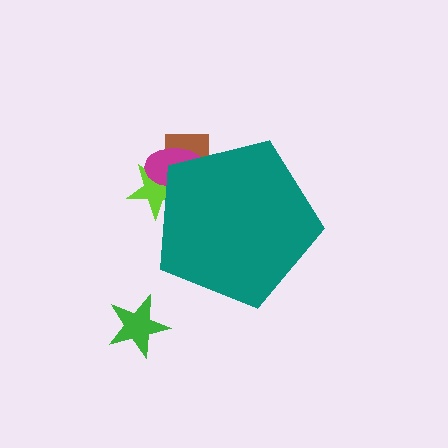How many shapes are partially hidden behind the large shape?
3 shapes are partially hidden.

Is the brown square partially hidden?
Yes, the brown square is partially hidden behind the teal pentagon.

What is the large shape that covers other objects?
A teal pentagon.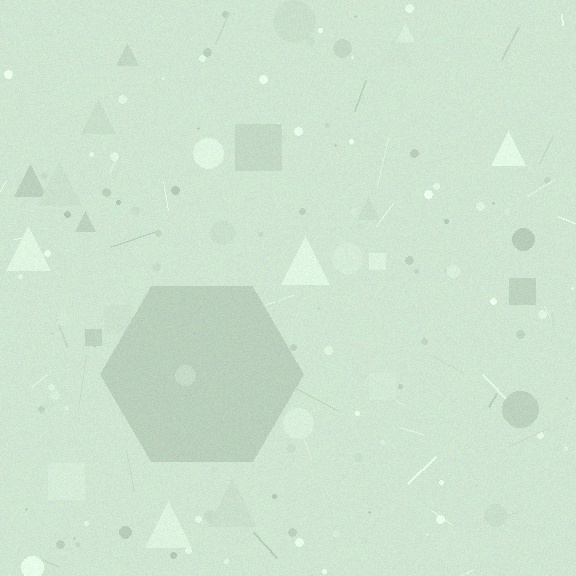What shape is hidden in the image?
A hexagon is hidden in the image.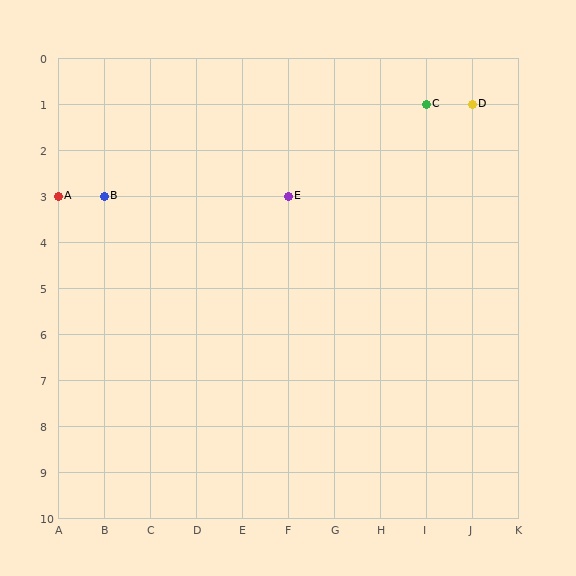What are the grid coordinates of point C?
Point C is at grid coordinates (I, 1).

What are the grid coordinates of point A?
Point A is at grid coordinates (A, 3).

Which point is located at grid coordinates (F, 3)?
Point E is at (F, 3).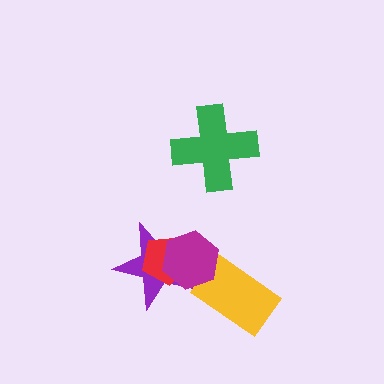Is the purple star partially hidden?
Yes, it is partially covered by another shape.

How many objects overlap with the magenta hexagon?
3 objects overlap with the magenta hexagon.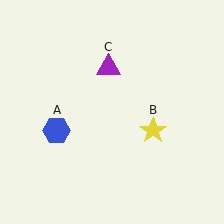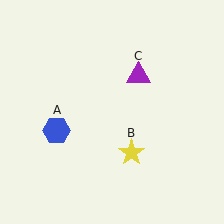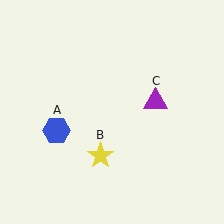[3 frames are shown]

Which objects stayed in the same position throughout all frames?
Blue hexagon (object A) remained stationary.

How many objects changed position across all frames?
2 objects changed position: yellow star (object B), purple triangle (object C).